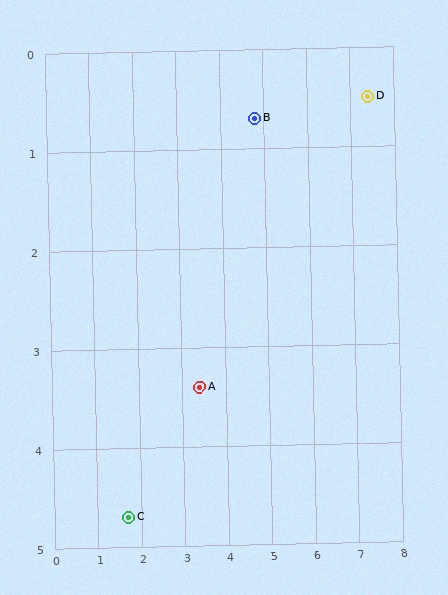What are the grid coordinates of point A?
Point A is at approximately (3.4, 3.4).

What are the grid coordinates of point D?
Point D is at approximately (7.4, 0.5).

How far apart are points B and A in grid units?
Points B and A are about 3.0 grid units apart.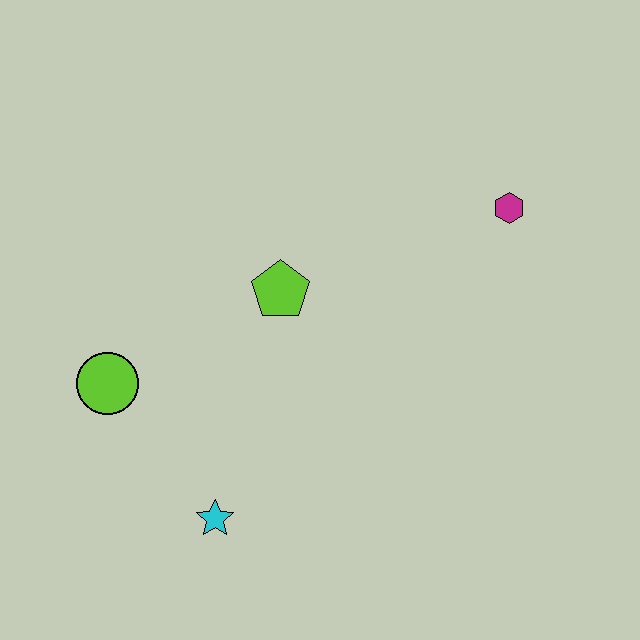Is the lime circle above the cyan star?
Yes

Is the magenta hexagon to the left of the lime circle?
No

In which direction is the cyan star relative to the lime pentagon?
The cyan star is below the lime pentagon.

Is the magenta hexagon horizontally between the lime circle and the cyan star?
No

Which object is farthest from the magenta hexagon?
The lime circle is farthest from the magenta hexagon.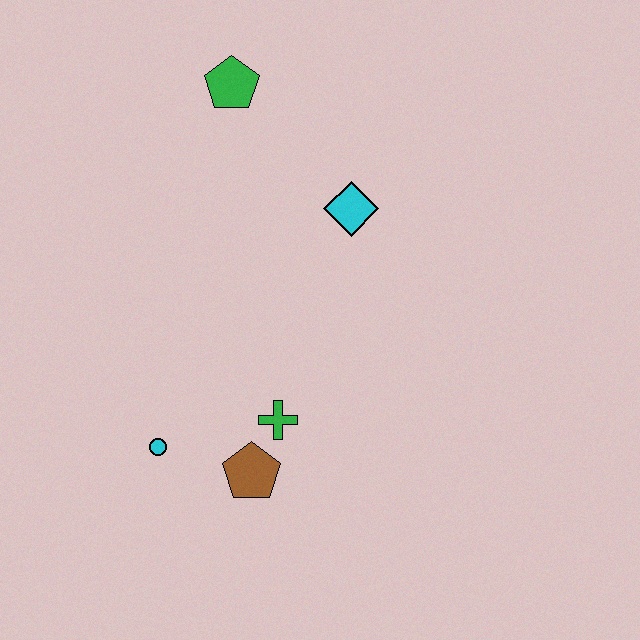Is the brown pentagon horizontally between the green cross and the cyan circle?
Yes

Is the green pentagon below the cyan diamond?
No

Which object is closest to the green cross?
The brown pentagon is closest to the green cross.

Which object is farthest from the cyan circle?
The green pentagon is farthest from the cyan circle.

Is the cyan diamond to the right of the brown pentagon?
Yes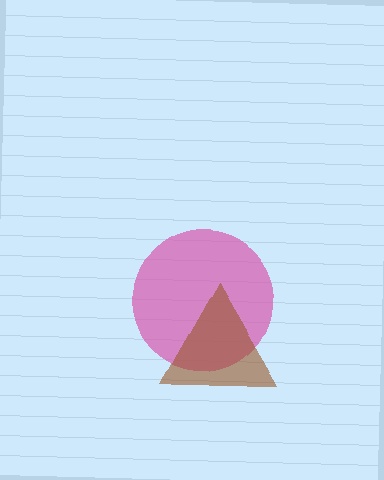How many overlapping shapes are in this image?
There are 2 overlapping shapes in the image.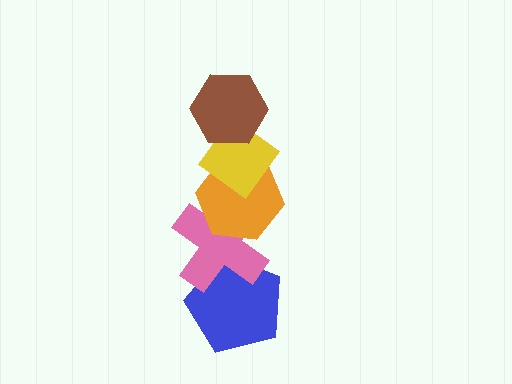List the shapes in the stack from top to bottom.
From top to bottom: the brown hexagon, the yellow diamond, the orange hexagon, the pink cross, the blue pentagon.